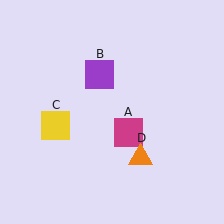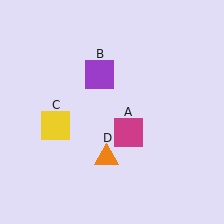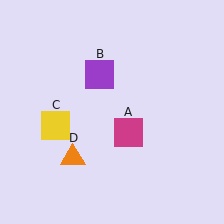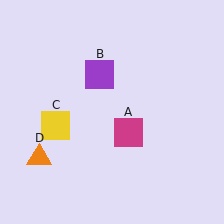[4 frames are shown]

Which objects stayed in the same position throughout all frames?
Magenta square (object A) and purple square (object B) and yellow square (object C) remained stationary.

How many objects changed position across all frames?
1 object changed position: orange triangle (object D).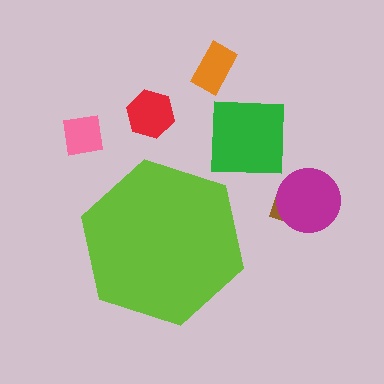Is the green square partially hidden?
No, the green square is fully visible.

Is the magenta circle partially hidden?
No, the magenta circle is fully visible.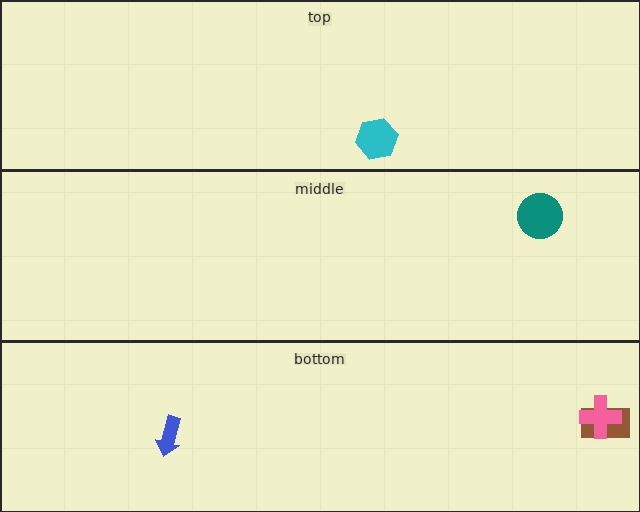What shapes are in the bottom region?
The brown rectangle, the blue arrow, the pink cross.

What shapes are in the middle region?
The teal circle.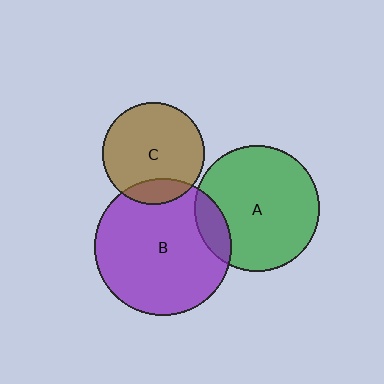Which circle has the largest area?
Circle B (purple).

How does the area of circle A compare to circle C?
Approximately 1.5 times.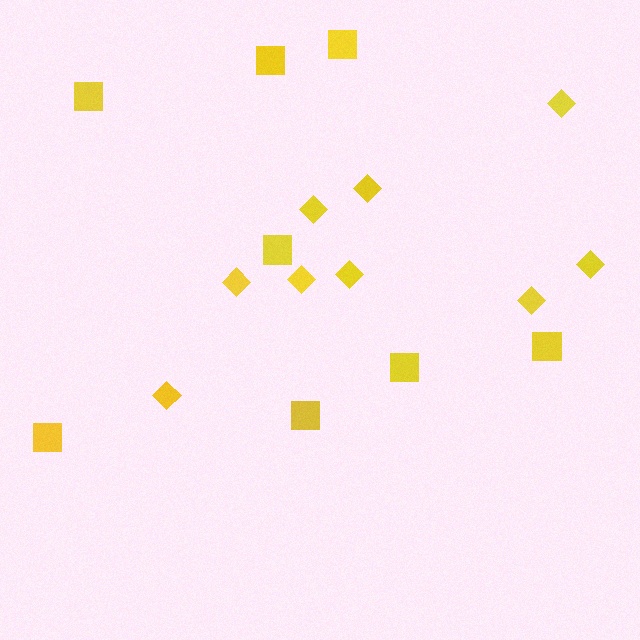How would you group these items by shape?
There are 2 groups: one group of squares (8) and one group of diamonds (9).